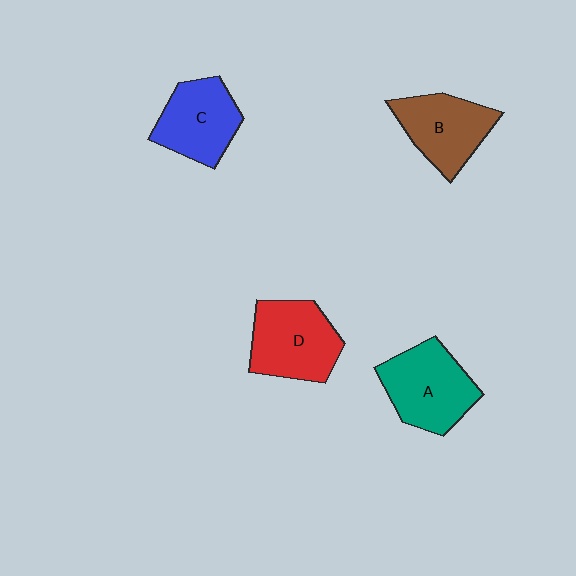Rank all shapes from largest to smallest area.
From largest to smallest: A (teal), D (red), B (brown), C (blue).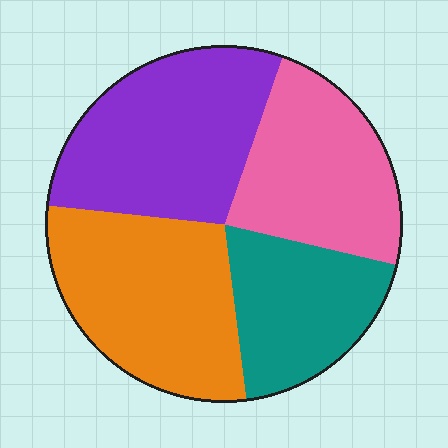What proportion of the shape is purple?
Purple covers 29% of the shape.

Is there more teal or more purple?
Purple.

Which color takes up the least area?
Teal, at roughly 20%.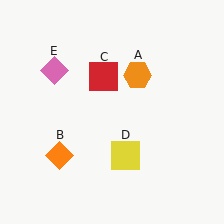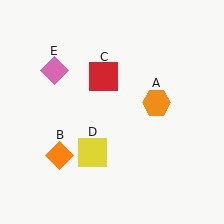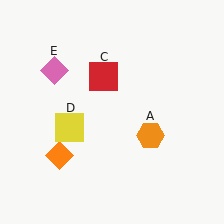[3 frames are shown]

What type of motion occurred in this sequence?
The orange hexagon (object A), yellow square (object D) rotated clockwise around the center of the scene.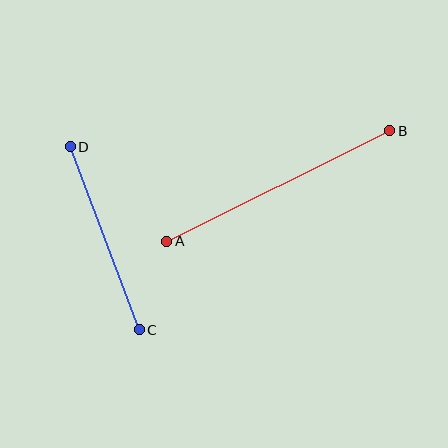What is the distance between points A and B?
The distance is approximately 249 pixels.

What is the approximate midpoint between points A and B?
The midpoint is at approximately (278, 186) pixels.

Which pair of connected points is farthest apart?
Points A and B are farthest apart.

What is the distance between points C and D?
The distance is approximately 195 pixels.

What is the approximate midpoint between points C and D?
The midpoint is at approximately (105, 238) pixels.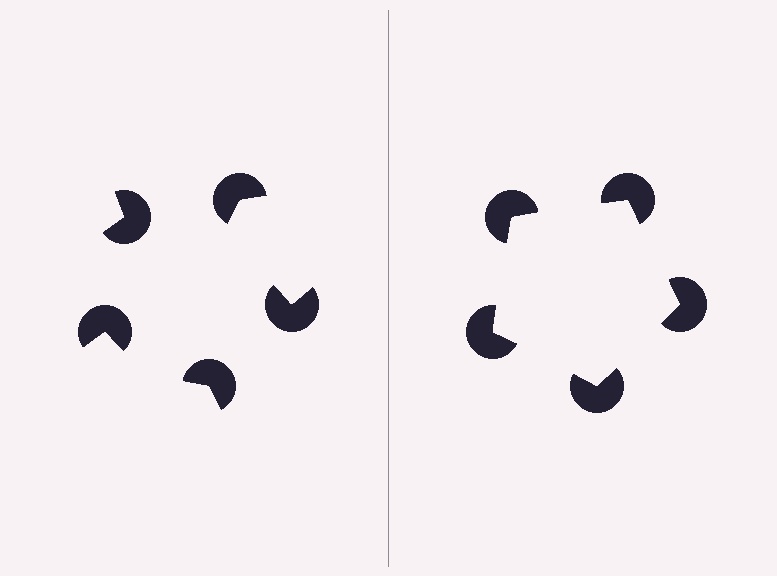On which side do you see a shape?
An illusory pentagon appears on the right side. On the left side the wedge cuts are rotated, so no coherent shape forms.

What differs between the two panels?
The pac-man discs are positioned identically on both sides; only the wedge orientations differ. On the right they align to a pentagon; on the left they are misaligned.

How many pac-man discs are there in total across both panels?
10 — 5 on each side.